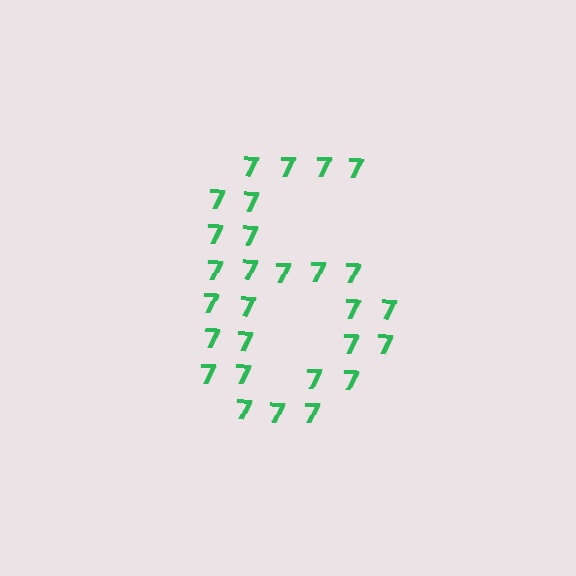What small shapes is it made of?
It is made of small digit 7's.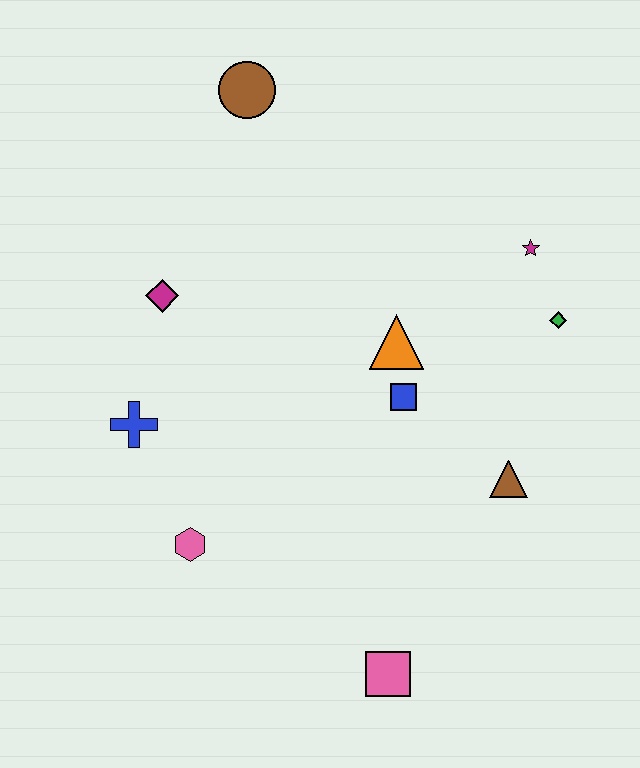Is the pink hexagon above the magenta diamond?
No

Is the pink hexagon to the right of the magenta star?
No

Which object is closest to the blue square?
The orange triangle is closest to the blue square.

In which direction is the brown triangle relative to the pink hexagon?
The brown triangle is to the right of the pink hexagon.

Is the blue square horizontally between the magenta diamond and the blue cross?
No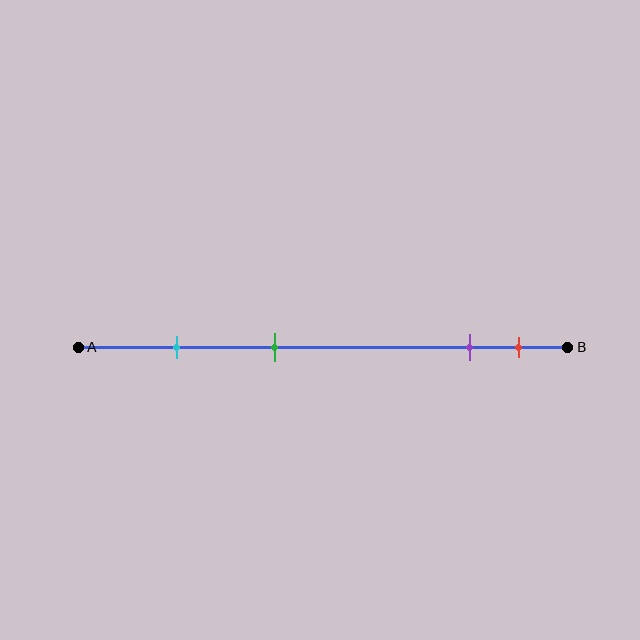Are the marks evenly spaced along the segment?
No, the marks are not evenly spaced.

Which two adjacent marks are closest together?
The purple and red marks are the closest adjacent pair.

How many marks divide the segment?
There are 4 marks dividing the segment.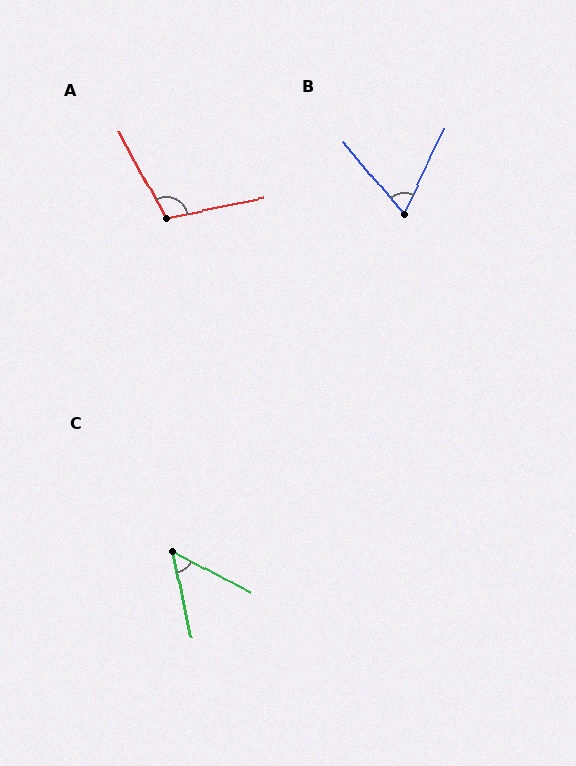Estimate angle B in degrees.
Approximately 65 degrees.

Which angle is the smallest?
C, at approximately 50 degrees.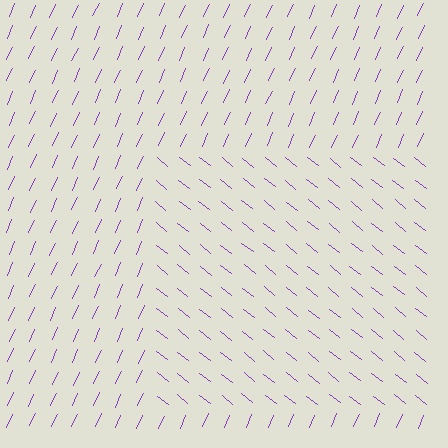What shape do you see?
I see a rectangle.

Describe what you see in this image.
The image is filled with small purple line segments. A rectangle region in the image has lines oriented differently from the surrounding lines, creating a visible texture boundary.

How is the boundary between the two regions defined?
The boundary is defined purely by a change in line orientation (approximately 75 degrees difference). All lines are the same color and thickness.